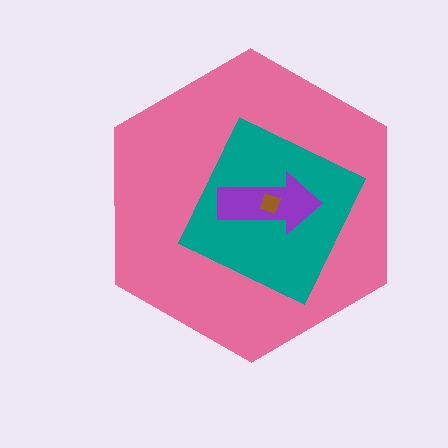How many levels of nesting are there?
4.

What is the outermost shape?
The pink hexagon.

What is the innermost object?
The brown square.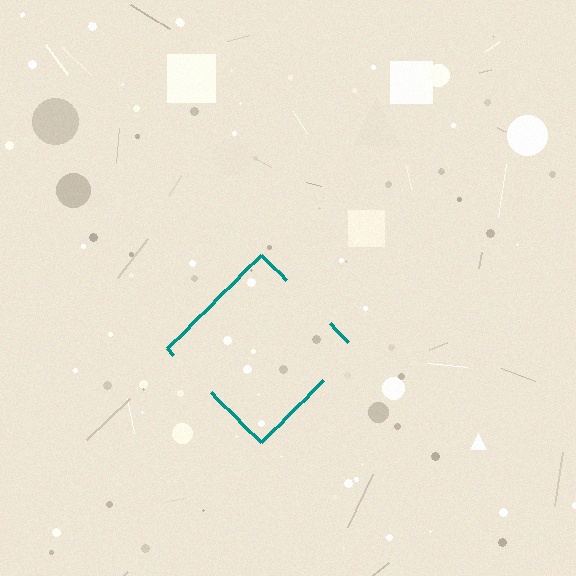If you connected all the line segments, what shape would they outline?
They would outline a diamond.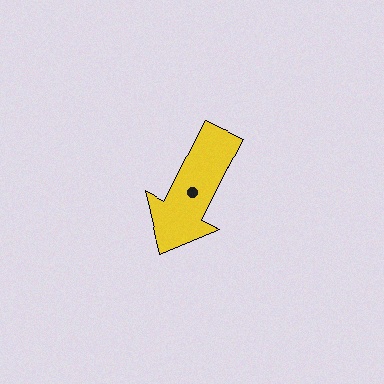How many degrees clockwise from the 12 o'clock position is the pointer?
Approximately 207 degrees.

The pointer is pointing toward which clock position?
Roughly 7 o'clock.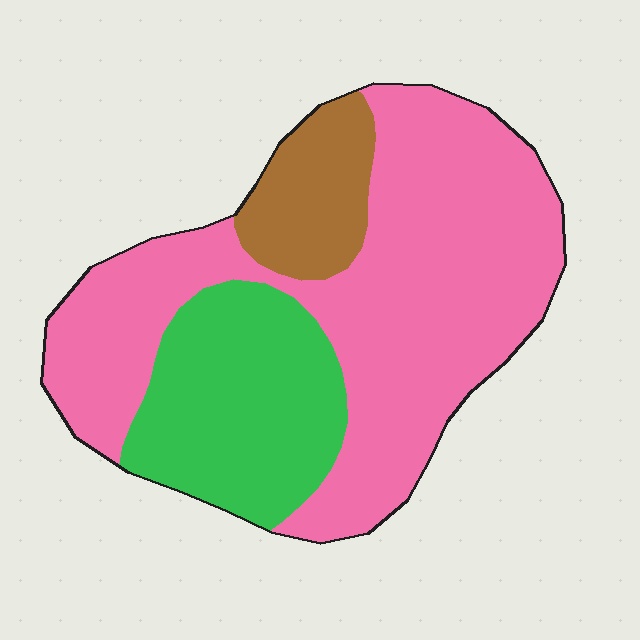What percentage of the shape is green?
Green takes up about one quarter (1/4) of the shape.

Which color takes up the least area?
Brown, at roughly 10%.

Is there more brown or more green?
Green.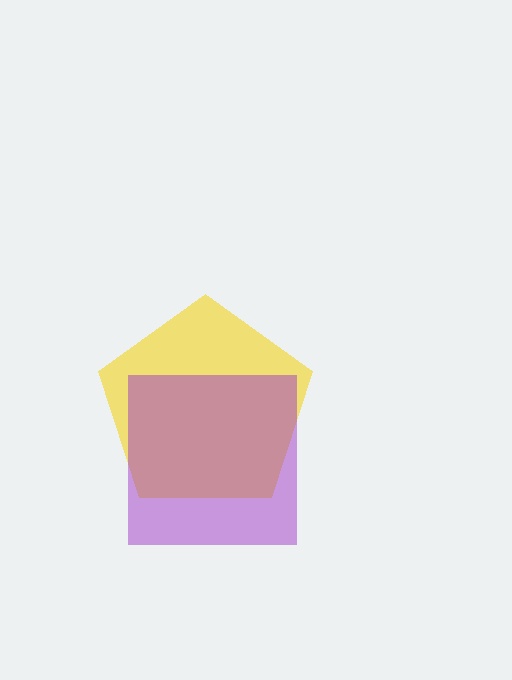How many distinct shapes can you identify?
There are 2 distinct shapes: a yellow pentagon, a purple square.